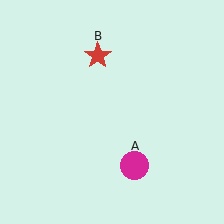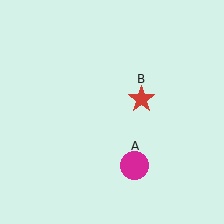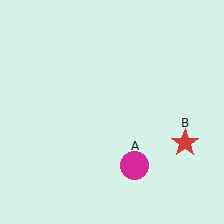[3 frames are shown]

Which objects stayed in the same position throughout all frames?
Magenta circle (object A) remained stationary.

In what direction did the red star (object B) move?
The red star (object B) moved down and to the right.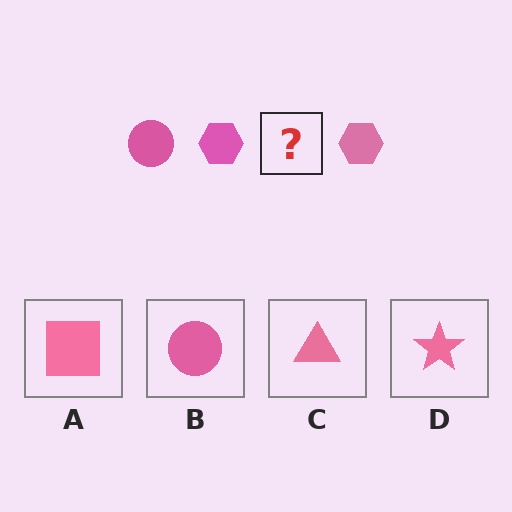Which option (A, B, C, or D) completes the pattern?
B.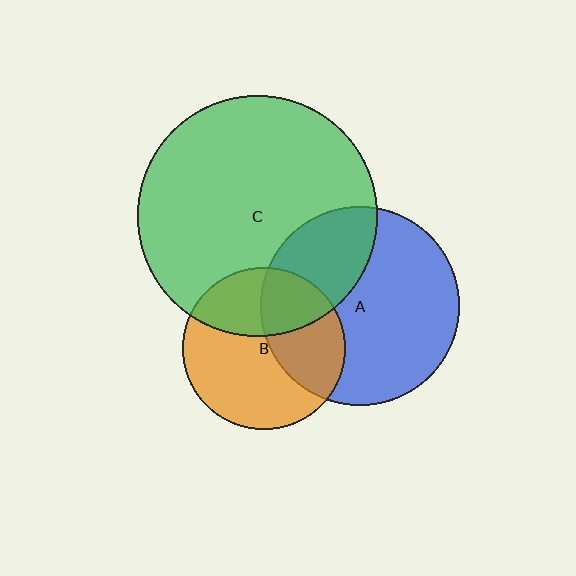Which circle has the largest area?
Circle C (green).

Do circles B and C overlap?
Yes.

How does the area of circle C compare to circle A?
Approximately 1.5 times.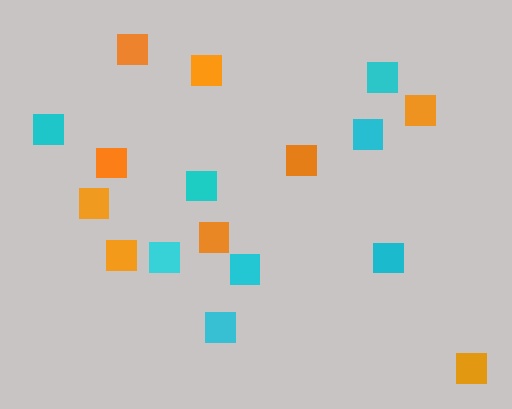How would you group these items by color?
There are 2 groups: one group of orange squares (9) and one group of cyan squares (8).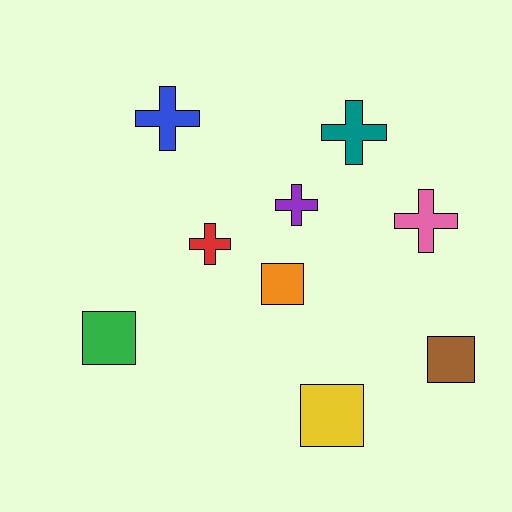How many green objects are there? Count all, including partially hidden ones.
There is 1 green object.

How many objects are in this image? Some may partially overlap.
There are 9 objects.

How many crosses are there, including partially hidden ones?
There are 5 crosses.